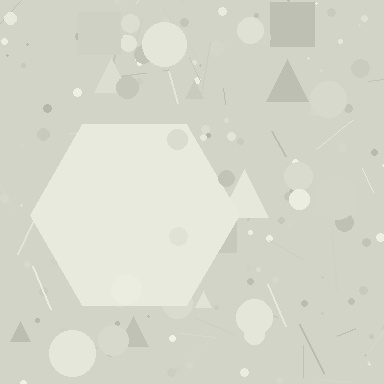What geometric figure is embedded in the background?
A hexagon is embedded in the background.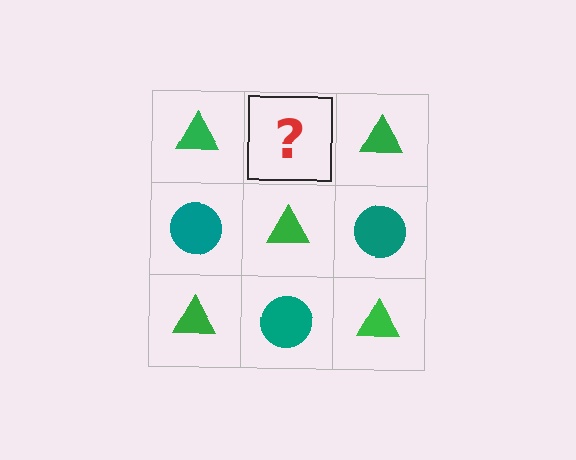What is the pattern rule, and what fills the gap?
The rule is that it alternates green triangle and teal circle in a checkerboard pattern. The gap should be filled with a teal circle.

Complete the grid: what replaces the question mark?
The question mark should be replaced with a teal circle.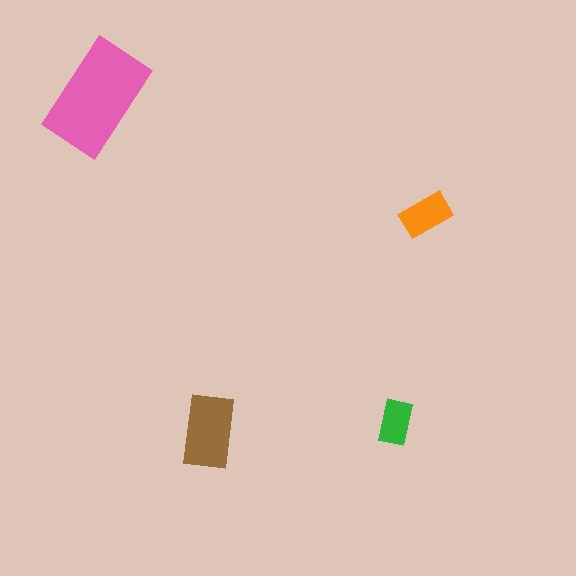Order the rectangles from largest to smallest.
the pink one, the brown one, the orange one, the green one.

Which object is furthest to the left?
The pink rectangle is leftmost.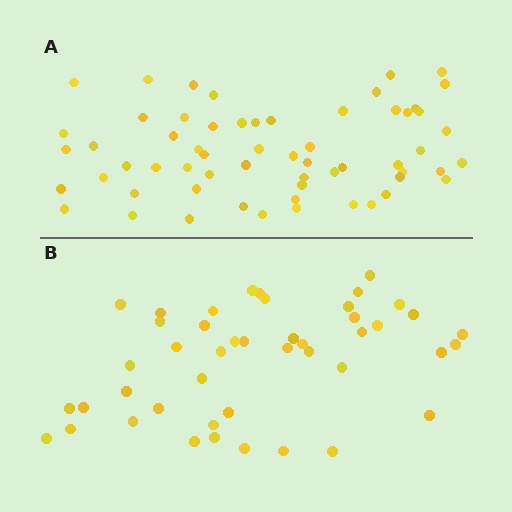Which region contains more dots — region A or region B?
Region A (the top region) has more dots.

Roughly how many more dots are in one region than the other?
Region A has approximately 15 more dots than region B.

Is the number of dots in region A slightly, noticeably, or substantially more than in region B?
Region A has noticeably more, but not dramatically so. The ratio is roughly 1.3 to 1.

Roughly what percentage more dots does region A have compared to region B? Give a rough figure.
About 35% more.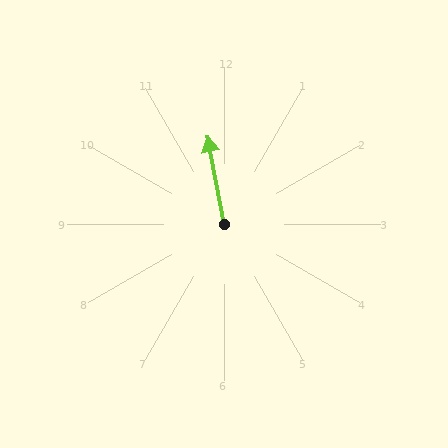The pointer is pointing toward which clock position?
Roughly 12 o'clock.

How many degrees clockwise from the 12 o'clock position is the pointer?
Approximately 349 degrees.